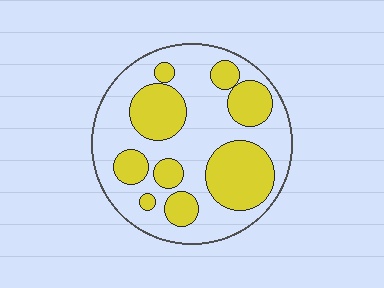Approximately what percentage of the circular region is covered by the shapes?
Approximately 40%.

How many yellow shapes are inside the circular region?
9.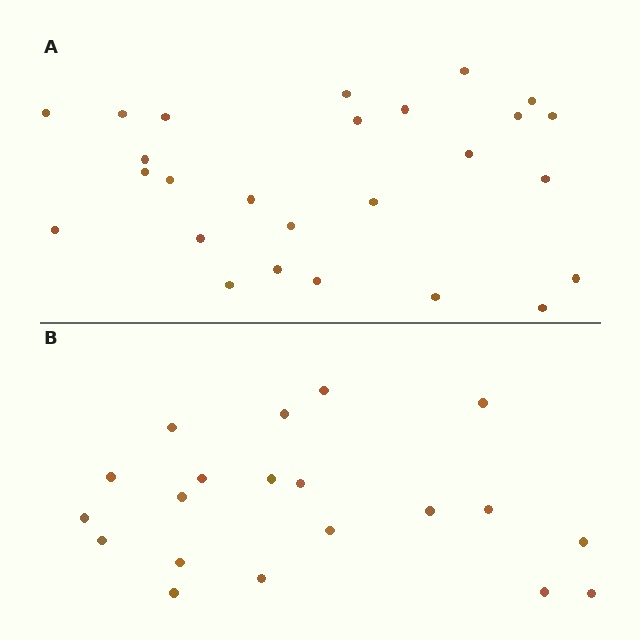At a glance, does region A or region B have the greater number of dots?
Region A (the top region) has more dots.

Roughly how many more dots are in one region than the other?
Region A has about 6 more dots than region B.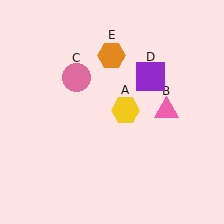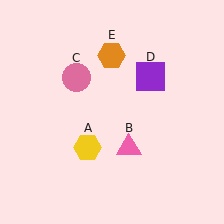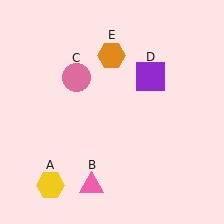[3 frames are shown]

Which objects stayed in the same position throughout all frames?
Pink circle (object C) and purple square (object D) and orange hexagon (object E) remained stationary.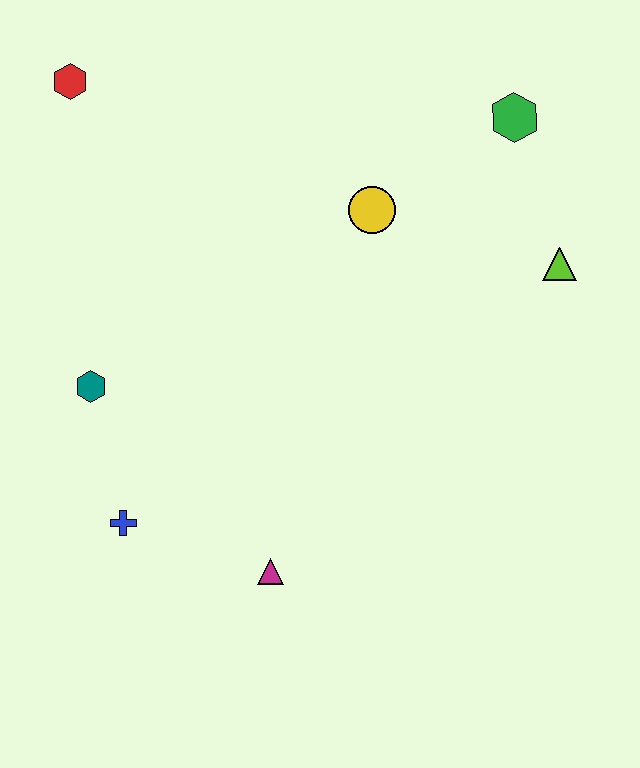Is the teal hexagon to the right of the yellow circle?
No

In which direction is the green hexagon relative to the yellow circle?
The green hexagon is to the right of the yellow circle.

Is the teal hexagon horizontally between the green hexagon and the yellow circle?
No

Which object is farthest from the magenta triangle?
The red hexagon is farthest from the magenta triangle.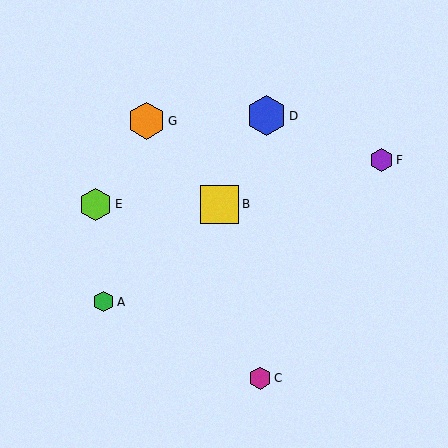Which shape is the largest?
The blue hexagon (labeled D) is the largest.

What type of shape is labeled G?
Shape G is an orange hexagon.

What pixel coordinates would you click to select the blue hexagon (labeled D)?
Click at (267, 116) to select the blue hexagon D.